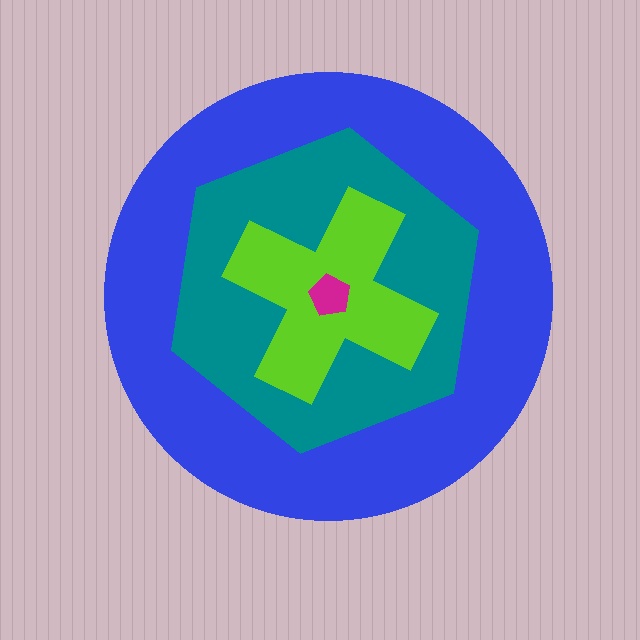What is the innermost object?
The magenta pentagon.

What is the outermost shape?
The blue circle.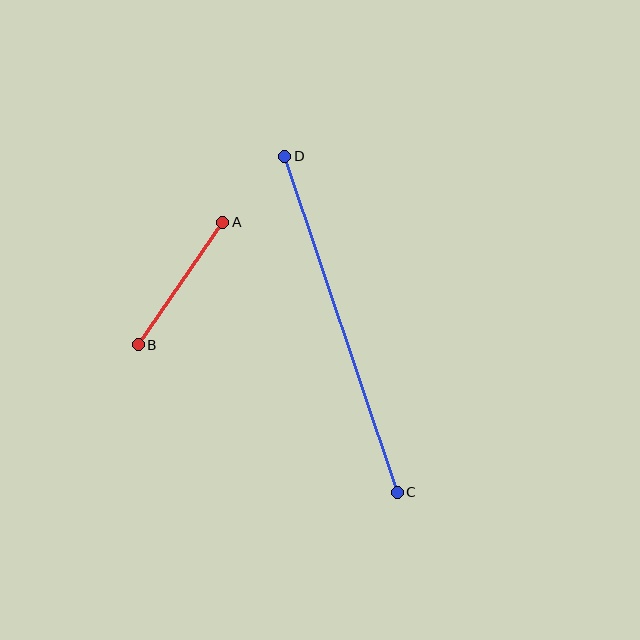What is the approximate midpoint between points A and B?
The midpoint is at approximately (180, 283) pixels.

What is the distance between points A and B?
The distance is approximately 149 pixels.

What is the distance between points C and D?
The distance is approximately 354 pixels.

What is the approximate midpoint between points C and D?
The midpoint is at approximately (341, 324) pixels.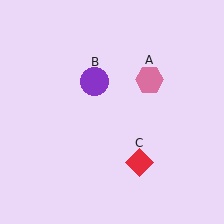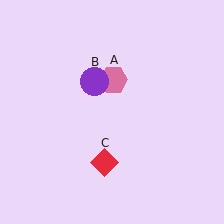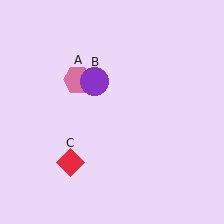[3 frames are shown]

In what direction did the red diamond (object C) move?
The red diamond (object C) moved left.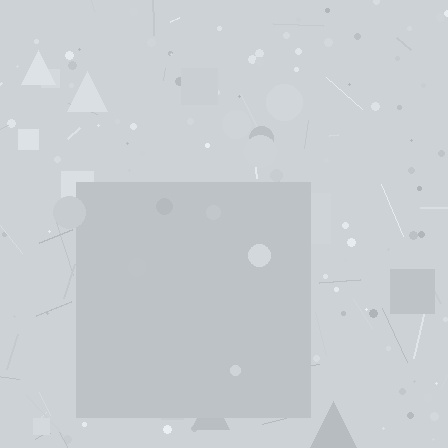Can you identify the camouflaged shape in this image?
The camouflaged shape is a square.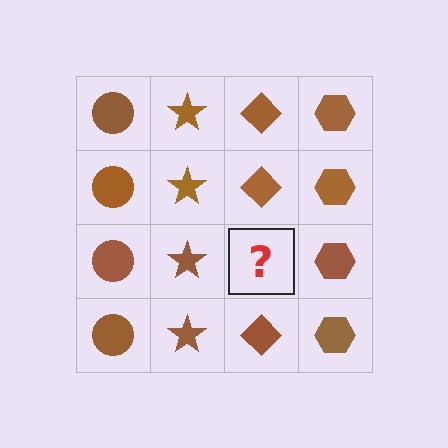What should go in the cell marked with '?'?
The missing cell should contain a brown diamond.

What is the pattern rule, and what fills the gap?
The rule is that each column has a consistent shape. The gap should be filled with a brown diamond.